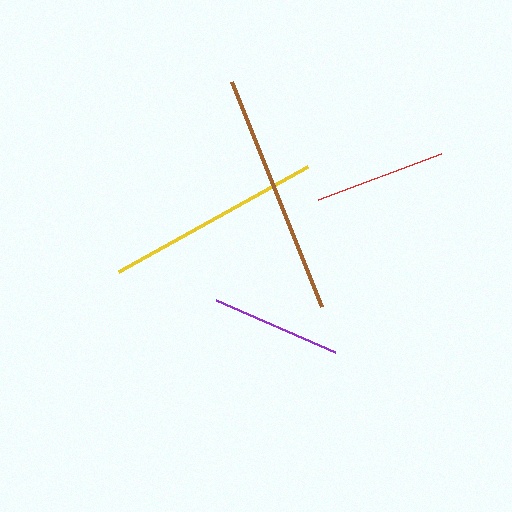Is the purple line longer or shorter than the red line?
The red line is longer than the purple line.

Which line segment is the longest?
The brown line is the longest at approximately 243 pixels.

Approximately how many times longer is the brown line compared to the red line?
The brown line is approximately 1.8 times the length of the red line.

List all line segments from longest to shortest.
From longest to shortest: brown, yellow, red, purple.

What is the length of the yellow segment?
The yellow segment is approximately 216 pixels long.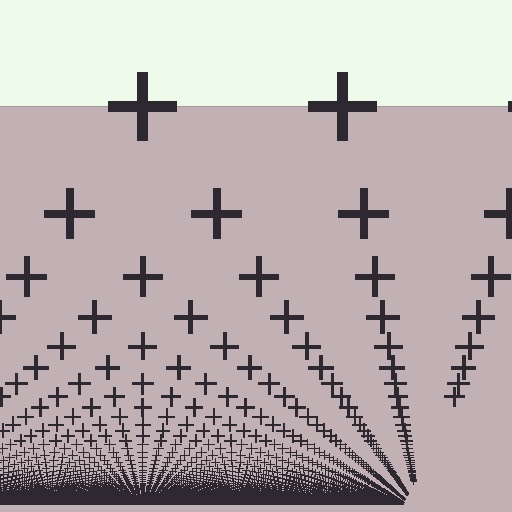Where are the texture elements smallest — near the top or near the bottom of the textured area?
Near the bottom.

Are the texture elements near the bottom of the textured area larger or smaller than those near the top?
Smaller. The gradient is inverted — elements near the bottom are smaller and denser.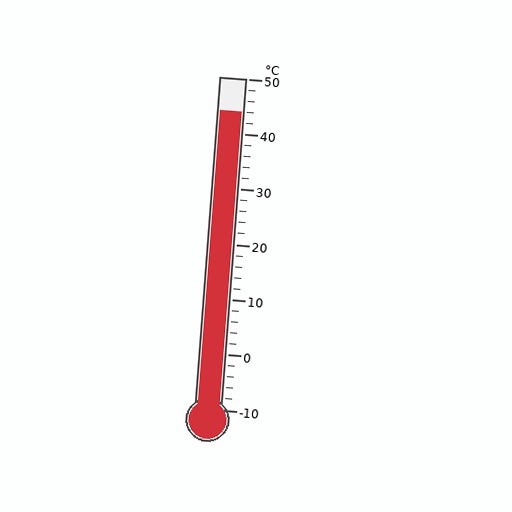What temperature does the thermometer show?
The thermometer shows approximately 44°C.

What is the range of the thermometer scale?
The thermometer scale ranges from -10°C to 50°C.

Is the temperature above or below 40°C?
The temperature is above 40°C.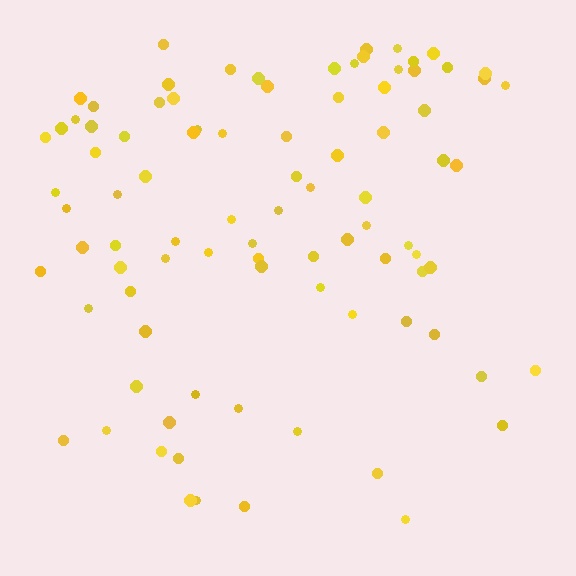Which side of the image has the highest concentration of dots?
The top.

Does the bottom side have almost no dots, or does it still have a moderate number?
Still a moderate number, just noticeably fewer than the top.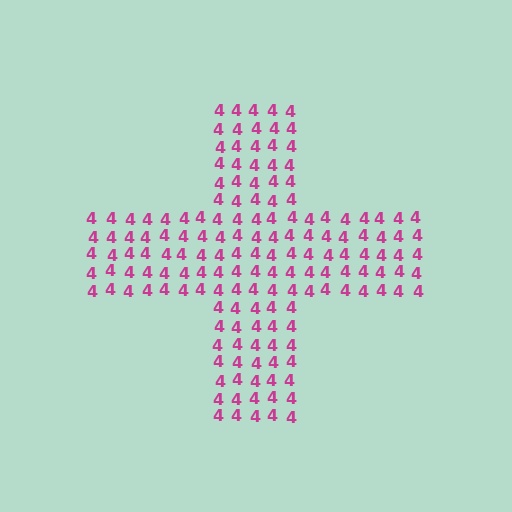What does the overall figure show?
The overall figure shows a cross.